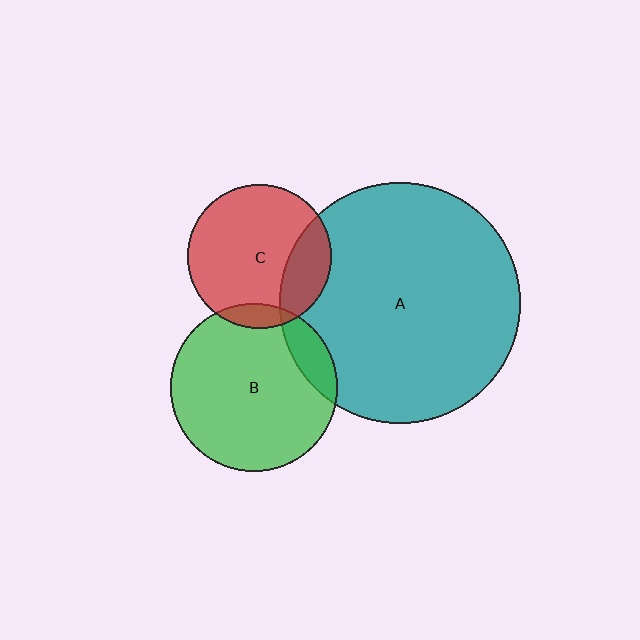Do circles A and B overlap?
Yes.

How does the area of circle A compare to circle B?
Approximately 2.1 times.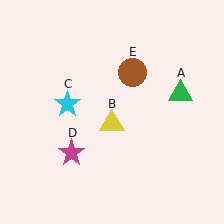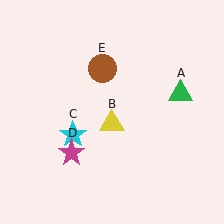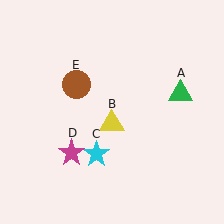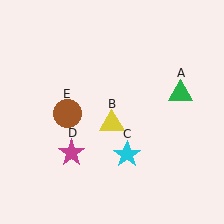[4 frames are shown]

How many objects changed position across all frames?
2 objects changed position: cyan star (object C), brown circle (object E).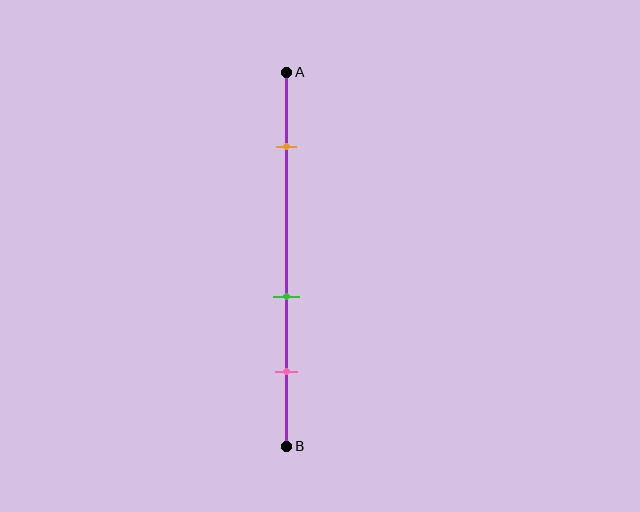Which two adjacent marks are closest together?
The green and pink marks are the closest adjacent pair.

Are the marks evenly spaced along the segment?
No, the marks are not evenly spaced.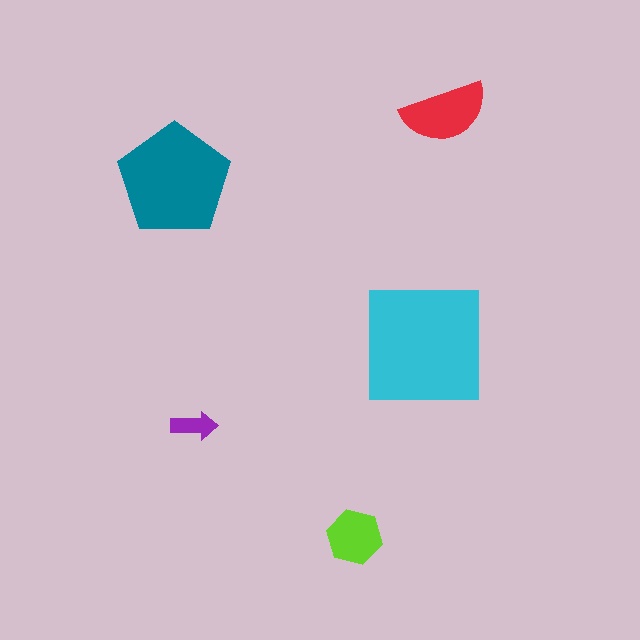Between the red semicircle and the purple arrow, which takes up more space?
The red semicircle.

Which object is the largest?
The cyan square.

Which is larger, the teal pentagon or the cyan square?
The cyan square.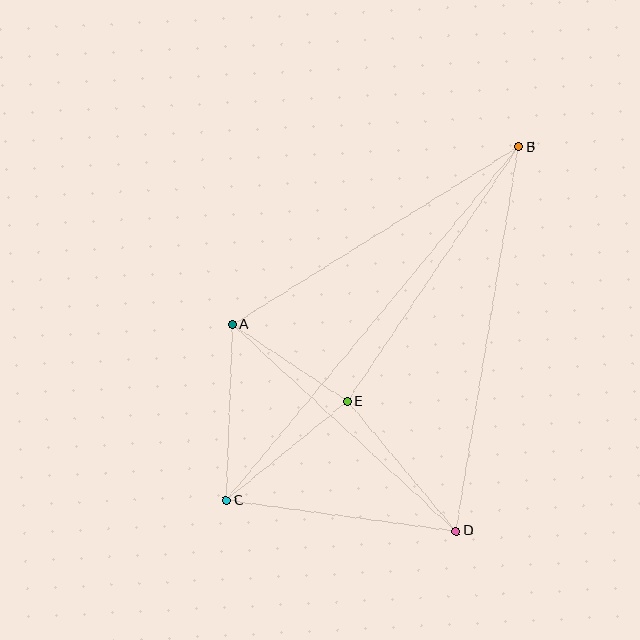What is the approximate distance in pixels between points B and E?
The distance between B and E is approximately 307 pixels.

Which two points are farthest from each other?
Points B and C are farthest from each other.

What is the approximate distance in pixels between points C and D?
The distance between C and D is approximately 231 pixels.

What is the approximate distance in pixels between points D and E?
The distance between D and E is approximately 169 pixels.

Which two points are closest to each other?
Points A and E are closest to each other.